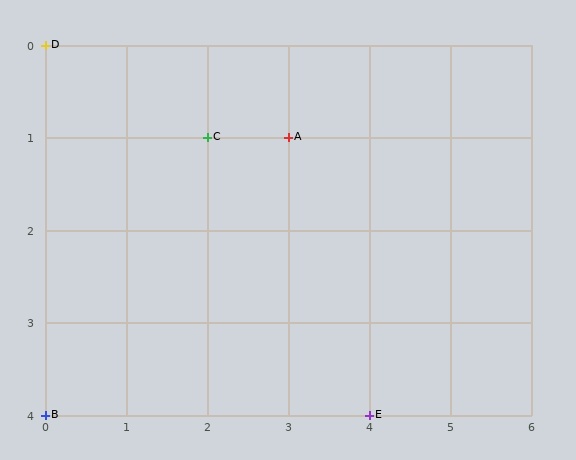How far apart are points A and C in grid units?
Points A and C are 1 column apart.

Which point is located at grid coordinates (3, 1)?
Point A is at (3, 1).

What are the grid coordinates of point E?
Point E is at grid coordinates (4, 4).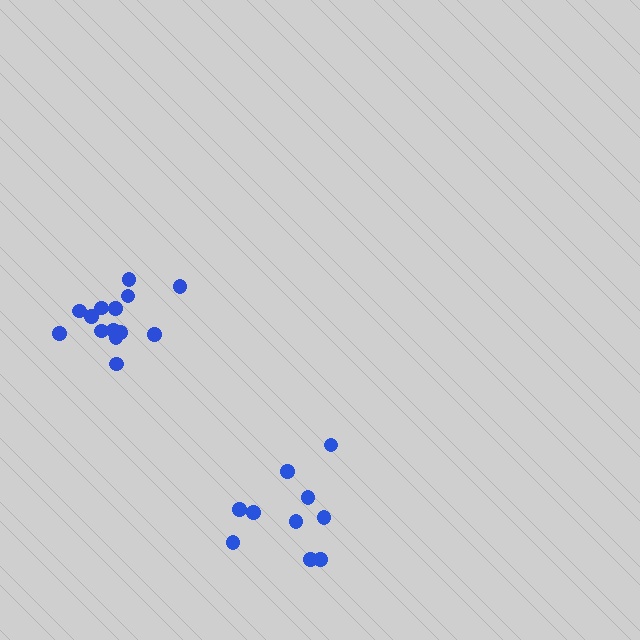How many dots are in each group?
Group 1: 14 dots, Group 2: 10 dots (24 total).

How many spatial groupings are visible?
There are 2 spatial groupings.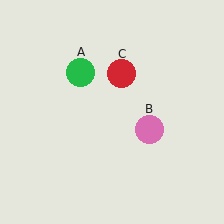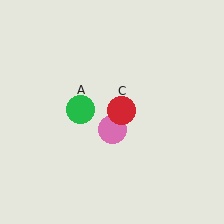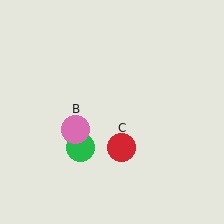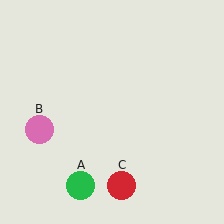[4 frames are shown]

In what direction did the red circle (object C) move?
The red circle (object C) moved down.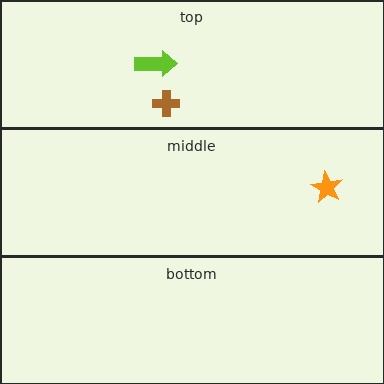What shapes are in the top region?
The lime arrow, the brown cross.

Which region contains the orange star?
The middle region.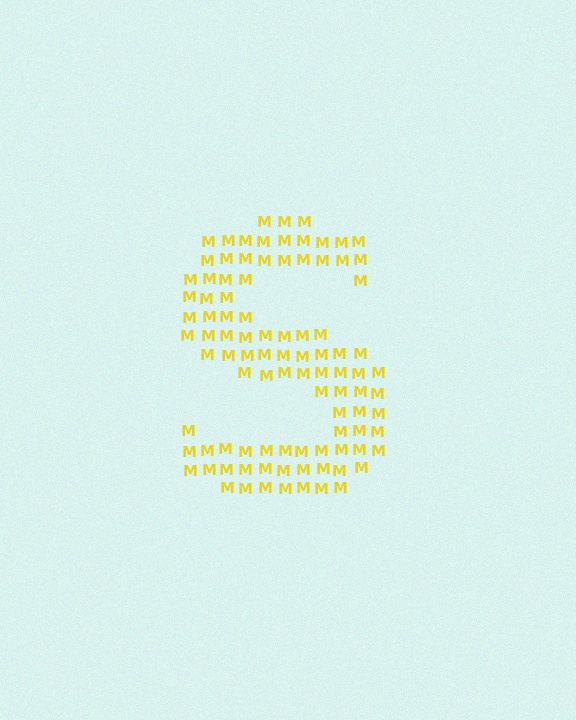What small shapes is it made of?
It is made of small letter M's.